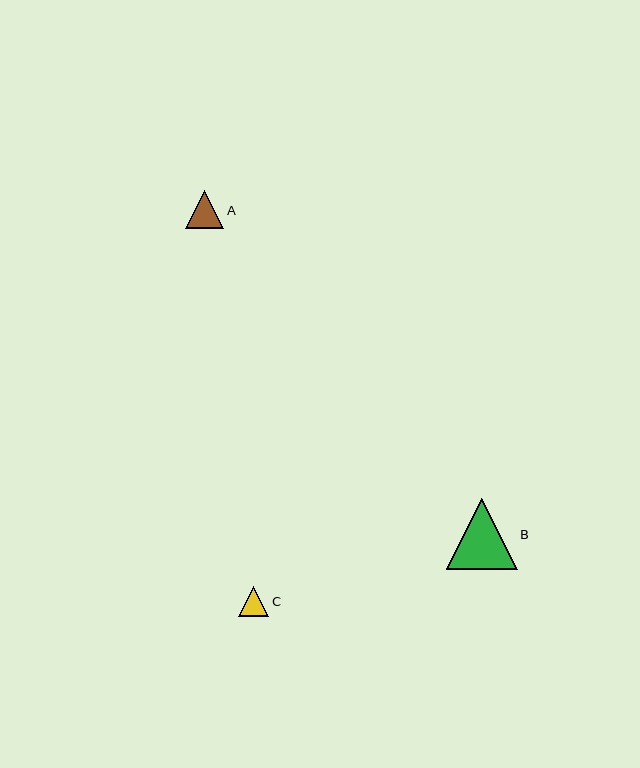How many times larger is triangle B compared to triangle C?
Triangle B is approximately 2.3 times the size of triangle C.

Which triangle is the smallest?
Triangle C is the smallest with a size of approximately 30 pixels.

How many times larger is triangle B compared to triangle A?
Triangle B is approximately 1.8 times the size of triangle A.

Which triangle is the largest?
Triangle B is the largest with a size of approximately 71 pixels.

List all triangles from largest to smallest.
From largest to smallest: B, A, C.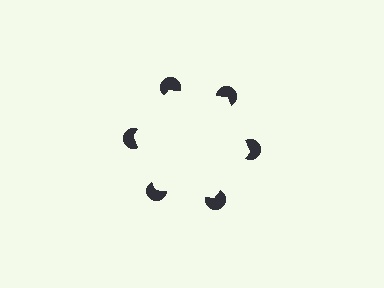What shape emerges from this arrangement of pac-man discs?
An illusory hexagon — its edges are inferred from the aligned wedge cuts in the pac-man discs, not physically drawn.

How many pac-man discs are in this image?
There are 6 — one at each vertex of the illusory hexagon.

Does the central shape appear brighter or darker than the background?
It typically appears slightly brighter than the background, even though no actual brightness change is drawn.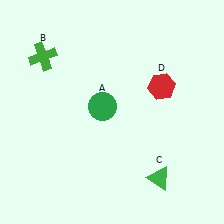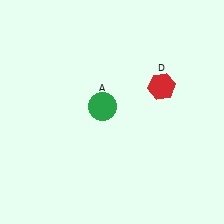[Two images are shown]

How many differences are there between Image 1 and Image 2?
There are 2 differences between the two images.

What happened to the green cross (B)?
The green cross (B) was removed in Image 2. It was in the top-left area of Image 1.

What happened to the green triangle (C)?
The green triangle (C) was removed in Image 2. It was in the bottom-right area of Image 1.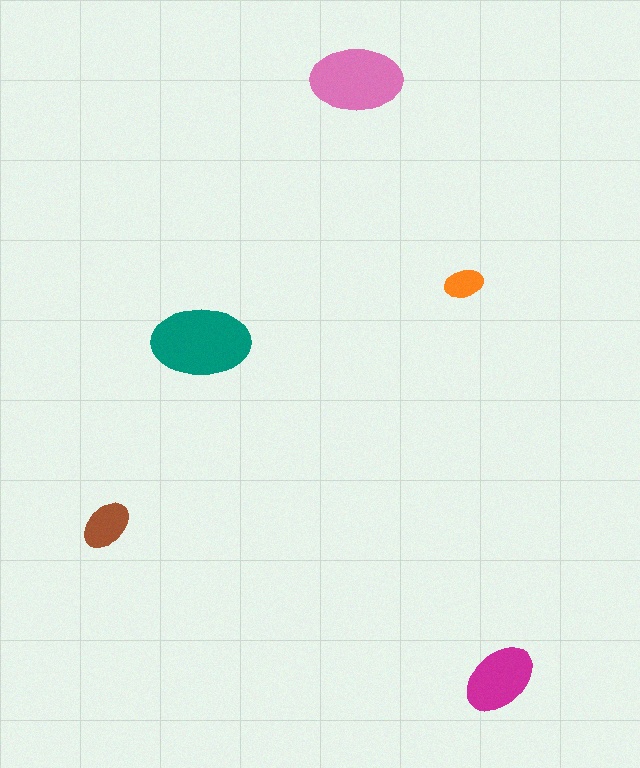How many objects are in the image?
There are 5 objects in the image.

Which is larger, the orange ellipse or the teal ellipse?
The teal one.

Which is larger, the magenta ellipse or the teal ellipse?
The teal one.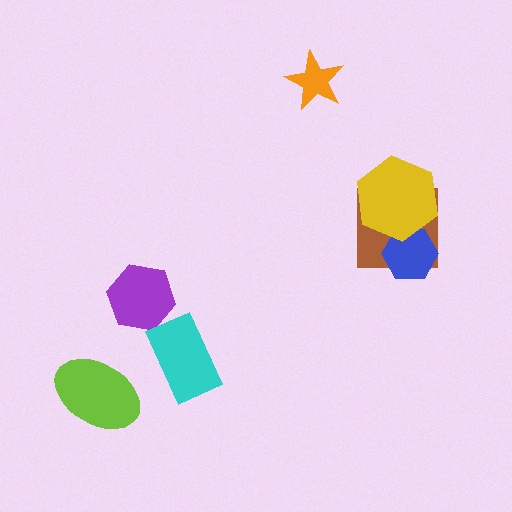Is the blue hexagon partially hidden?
Yes, it is partially covered by another shape.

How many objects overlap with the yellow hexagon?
2 objects overlap with the yellow hexagon.